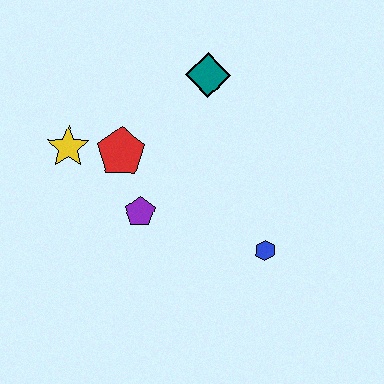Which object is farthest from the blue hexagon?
The yellow star is farthest from the blue hexagon.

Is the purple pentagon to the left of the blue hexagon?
Yes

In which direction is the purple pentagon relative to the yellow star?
The purple pentagon is to the right of the yellow star.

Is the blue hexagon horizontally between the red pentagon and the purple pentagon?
No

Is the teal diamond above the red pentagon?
Yes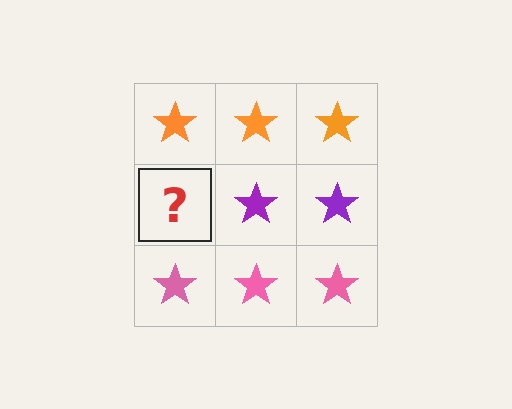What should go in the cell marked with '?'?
The missing cell should contain a purple star.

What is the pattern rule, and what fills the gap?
The rule is that each row has a consistent color. The gap should be filled with a purple star.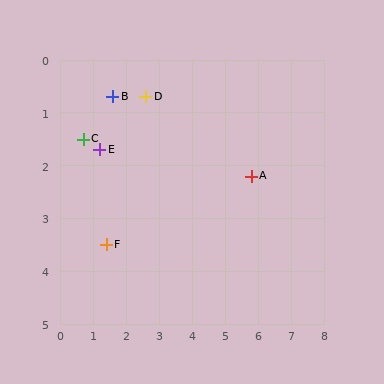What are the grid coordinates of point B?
Point B is at approximately (1.6, 0.7).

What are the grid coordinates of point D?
Point D is at approximately (2.6, 0.7).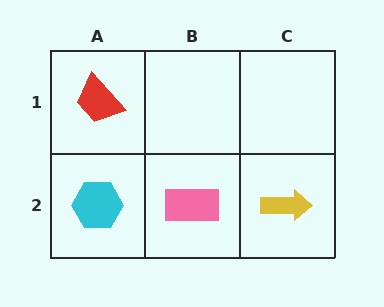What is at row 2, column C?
A yellow arrow.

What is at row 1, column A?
A red trapezoid.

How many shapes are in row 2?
3 shapes.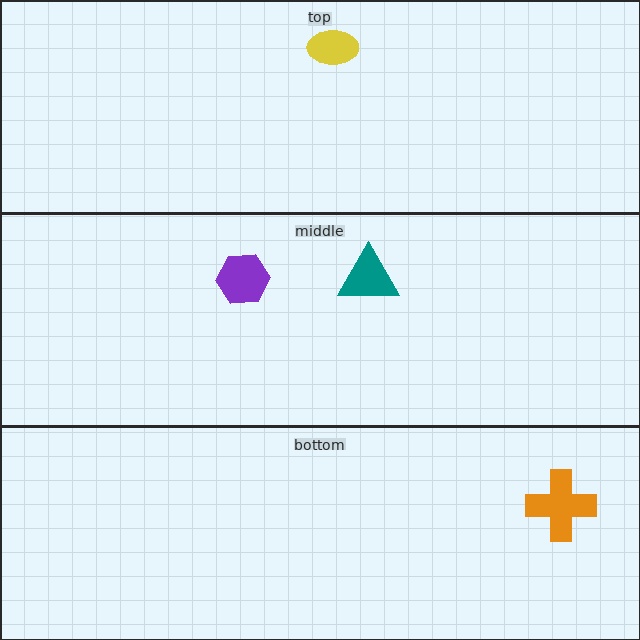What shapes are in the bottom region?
The orange cross.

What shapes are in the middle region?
The teal triangle, the purple hexagon.